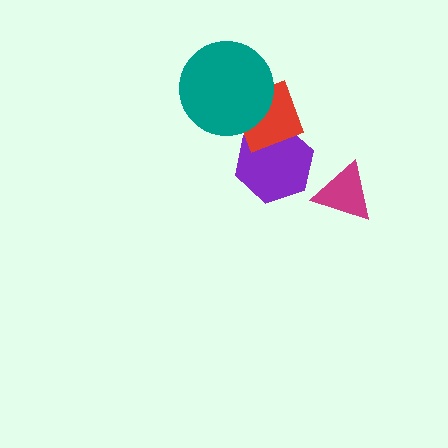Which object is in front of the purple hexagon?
The red diamond is in front of the purple hexagon.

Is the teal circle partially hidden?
No, no other shape covers it.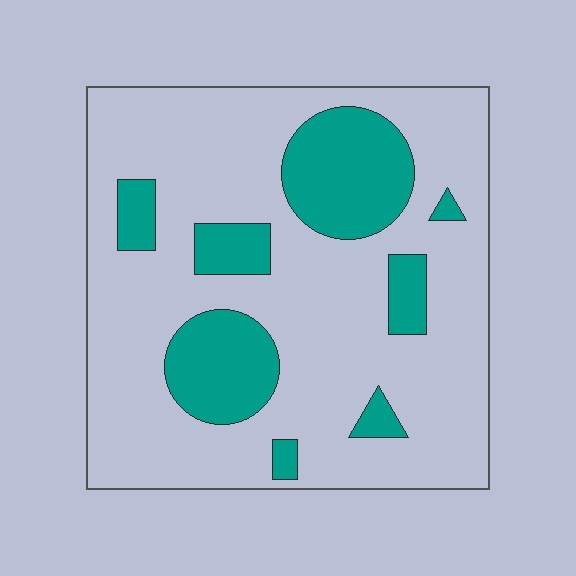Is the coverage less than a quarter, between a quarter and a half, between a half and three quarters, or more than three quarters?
Less than a quarter.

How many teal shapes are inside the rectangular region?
8.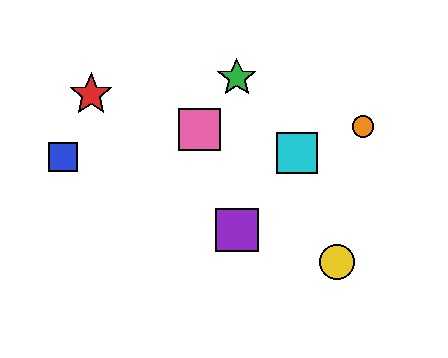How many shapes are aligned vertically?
2 shapes (the green star, the purple square) are aligned vertically.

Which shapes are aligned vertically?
The green star, the purple square are aligned vertically.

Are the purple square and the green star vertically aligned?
Yes, both are at x≈237.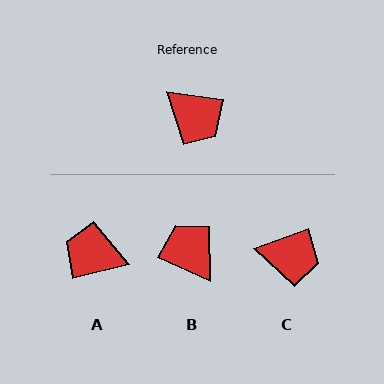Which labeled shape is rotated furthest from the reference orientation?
B, about 164 degrees away.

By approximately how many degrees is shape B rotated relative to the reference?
Approximately 164 degrees counter-clockwise.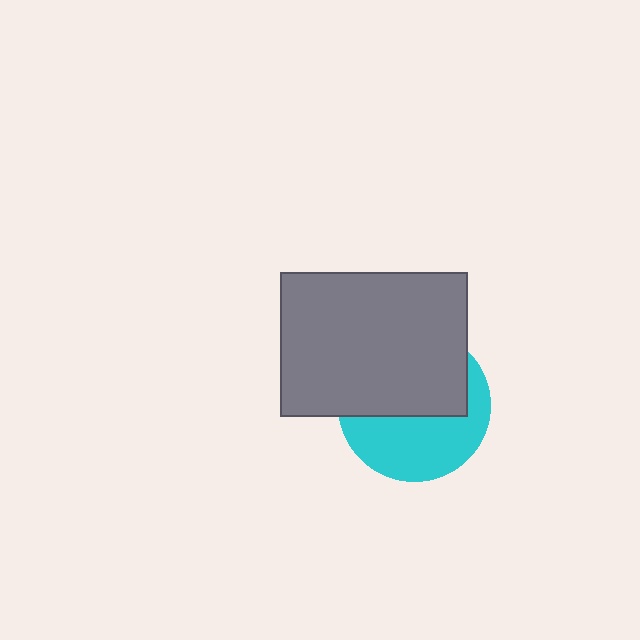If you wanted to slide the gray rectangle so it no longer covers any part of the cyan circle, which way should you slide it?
Slide it up — that is the most direct way to separate the two shapes.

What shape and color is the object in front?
The object in front is a gray rectangle.